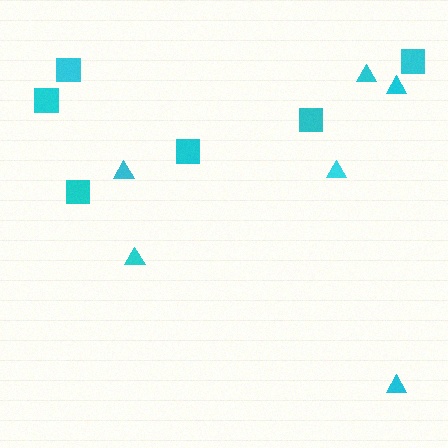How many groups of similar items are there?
There are 2 groups: one group of squares (6) and one group of triangles (6).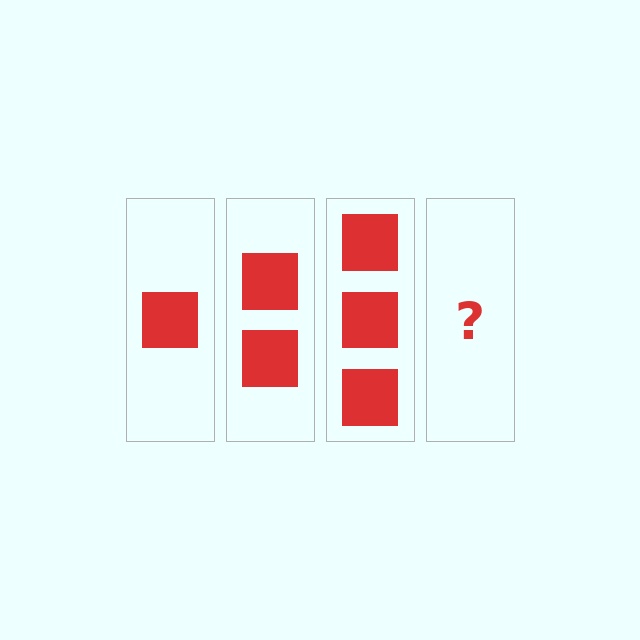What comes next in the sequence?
The next element should be 4 squares.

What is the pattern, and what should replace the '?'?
The pattern is that each step adds one more square. The '?' should be 4 squares.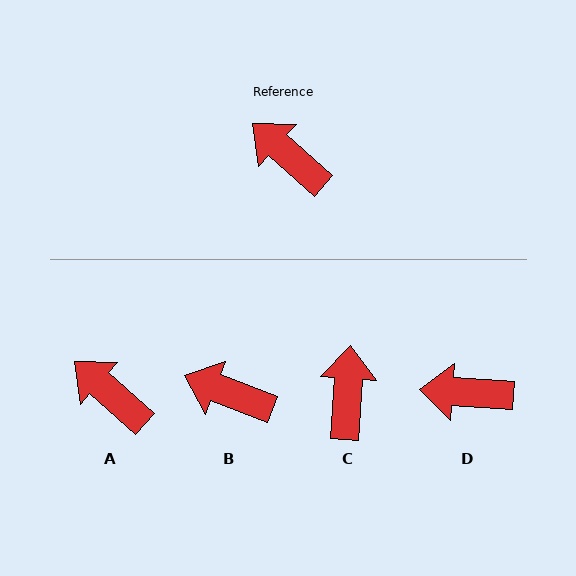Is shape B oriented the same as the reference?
No, it is off by about 20 degrees.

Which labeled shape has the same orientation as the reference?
A.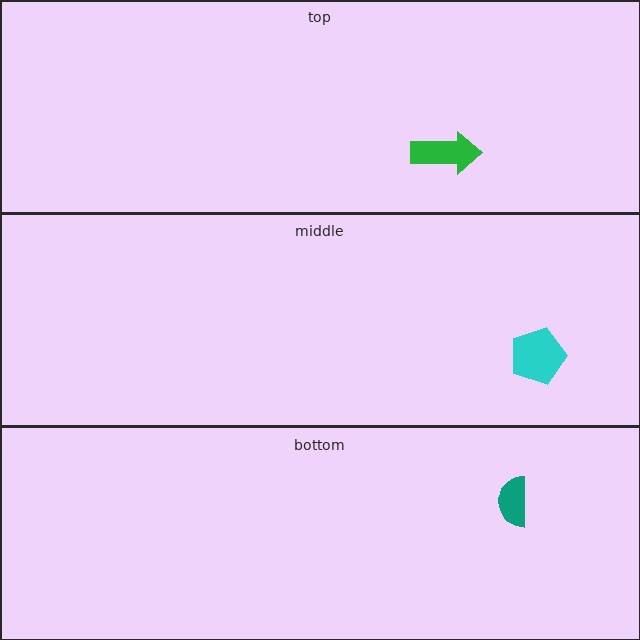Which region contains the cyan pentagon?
The middle region.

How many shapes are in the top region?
1.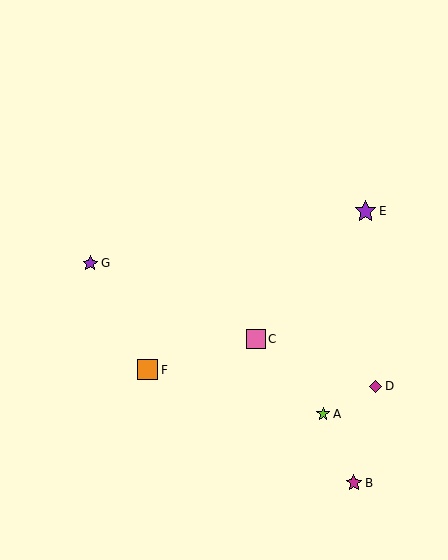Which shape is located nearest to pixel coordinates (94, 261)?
The purple star (labeled G) at (90, 263) is nearest to that location.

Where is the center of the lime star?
The center of the lime star is at (323, 414).